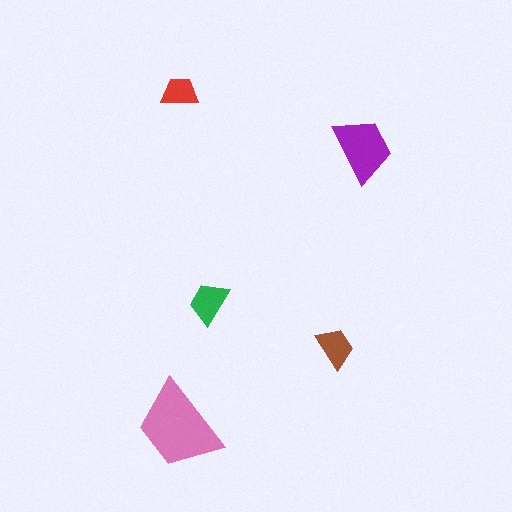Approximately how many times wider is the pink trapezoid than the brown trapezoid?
About 2 times wider.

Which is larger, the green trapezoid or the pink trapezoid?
The pink one.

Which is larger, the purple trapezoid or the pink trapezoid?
The pink one.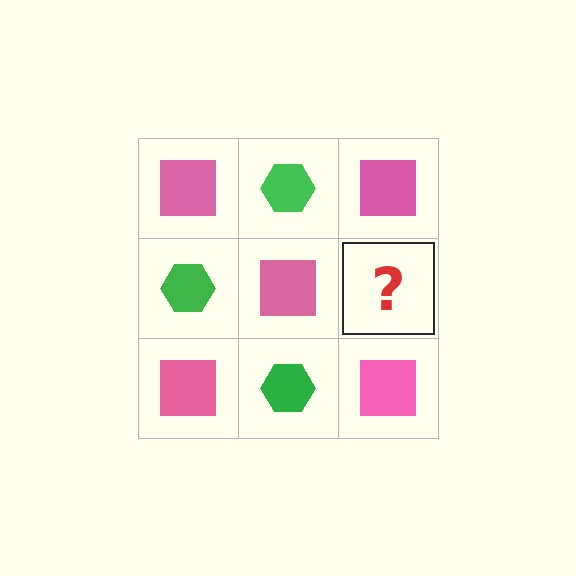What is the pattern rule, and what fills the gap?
The rule is that it alternates pink square and green hexagon in a checkerboard pattern. The gap should be filled with a green hexagon.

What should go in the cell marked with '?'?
The missing cell should contain a green hexagon.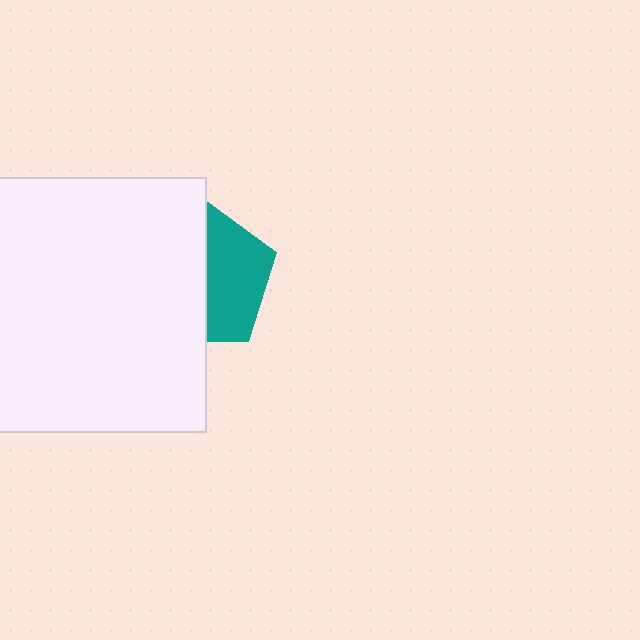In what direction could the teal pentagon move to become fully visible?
The teal pentagon could move right. That would shift it out from behind the white rectangle entirely.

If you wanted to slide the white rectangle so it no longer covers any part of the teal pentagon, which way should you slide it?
Slide it left — that is the most direct way to separate the two shapes.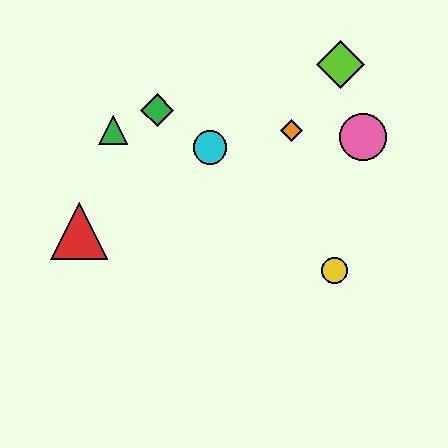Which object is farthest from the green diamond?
The yellow circle is farthest from the green diamond.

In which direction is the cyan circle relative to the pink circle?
The cyan circle is to the left of the pink circle.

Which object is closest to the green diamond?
The green triangle is closest to the green diamond.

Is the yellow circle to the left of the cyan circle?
No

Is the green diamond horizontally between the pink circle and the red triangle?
Yes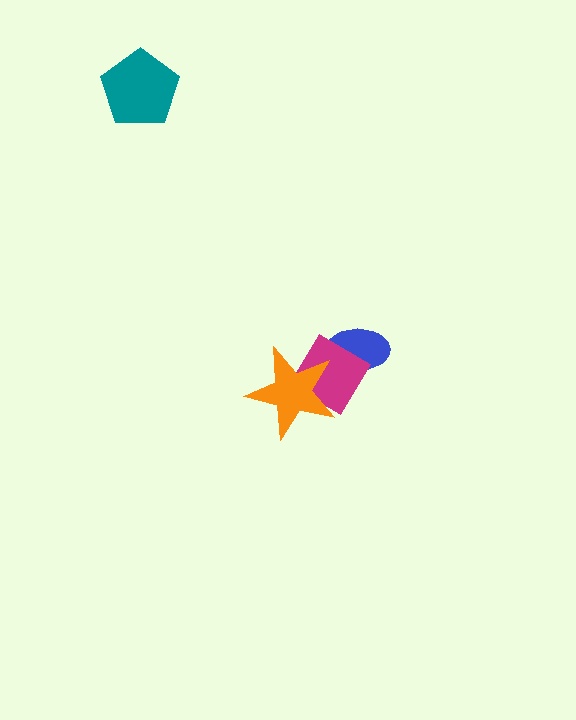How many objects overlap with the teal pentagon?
0 objects overlap with the teal pentagon.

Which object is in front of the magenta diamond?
The orange star is in front of the magenta diamond.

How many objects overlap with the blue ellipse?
1 object overlaps with the blue ellipse.